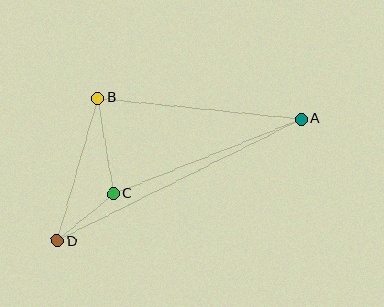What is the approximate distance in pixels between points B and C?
The distance between B and C is approximately 97 pixels.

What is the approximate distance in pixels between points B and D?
The distance between B and D is approximately 148 pixels.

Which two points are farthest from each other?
Points A and D are farthest from each other.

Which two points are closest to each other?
Points C and D are closest to each other.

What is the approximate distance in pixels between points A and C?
The distance between A and C is approximately 202 pixels.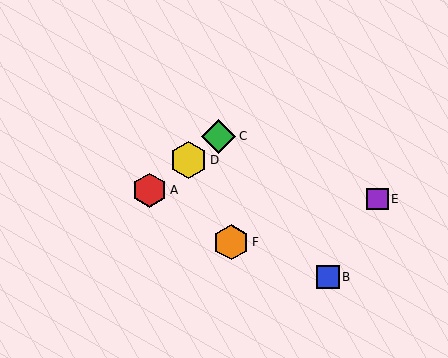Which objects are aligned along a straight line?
Objects A, C, D are aligned along a straight line.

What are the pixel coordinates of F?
Object F is at (231, 242).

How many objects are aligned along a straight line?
3 objects (A, C, D) are aligned along a straight line.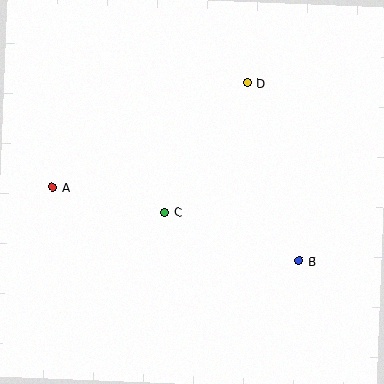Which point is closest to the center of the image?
Point C at (165, 212) is closest to the center.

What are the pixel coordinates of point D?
Point D is at (248, 83).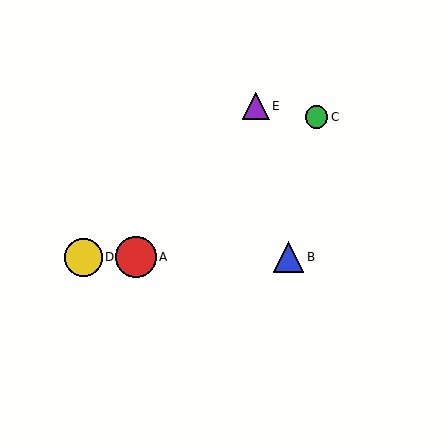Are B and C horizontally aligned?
No, B is at y≈257 and C is at y≈117.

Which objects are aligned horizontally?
Objects A, B, D are aligned horizontally.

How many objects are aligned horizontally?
3 objects (A, B, D) are aligned horizontally.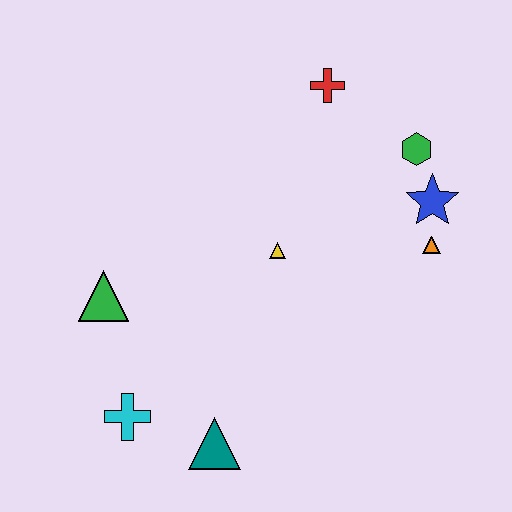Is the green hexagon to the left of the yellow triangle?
No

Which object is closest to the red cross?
The green hexagon is closest to the red cross.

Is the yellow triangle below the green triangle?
No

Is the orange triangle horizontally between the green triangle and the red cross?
No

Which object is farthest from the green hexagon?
The cyan cross is farthest from the green hexagon.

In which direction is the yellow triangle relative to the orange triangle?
The yellow triangle is to the left of the orange triangle.